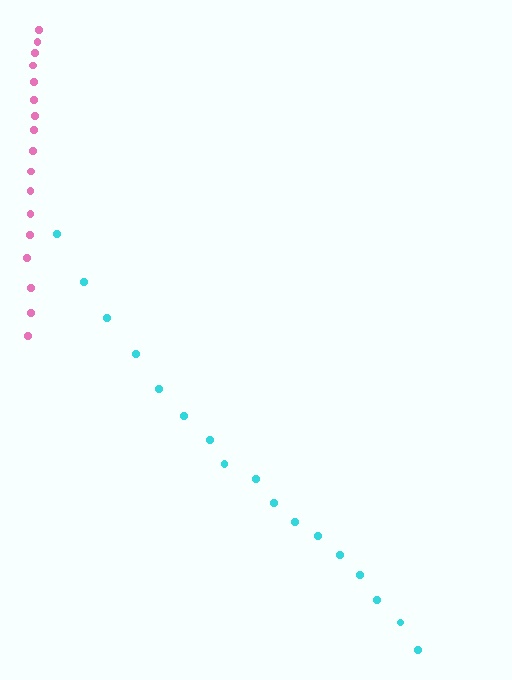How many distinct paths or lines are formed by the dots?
There are 2 distinct paths.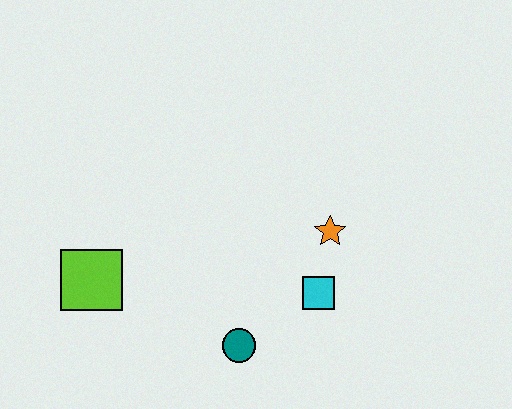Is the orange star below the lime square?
No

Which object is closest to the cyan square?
The orange star is closest to the cyan square.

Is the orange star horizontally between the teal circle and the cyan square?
No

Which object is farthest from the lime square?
The orange star is farthest from the lime square.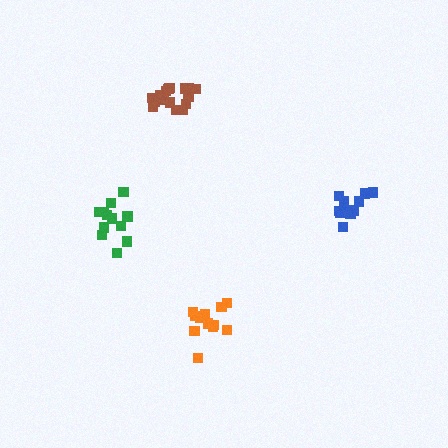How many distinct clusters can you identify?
There are 4 distinct clusters.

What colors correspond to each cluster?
The clusters are colored: brown, blue, orange, green.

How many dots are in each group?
Group 1: 16 dots, Group 2: 13 dots, Group 3: 12 dots, Group 4: 12 dots (53 total).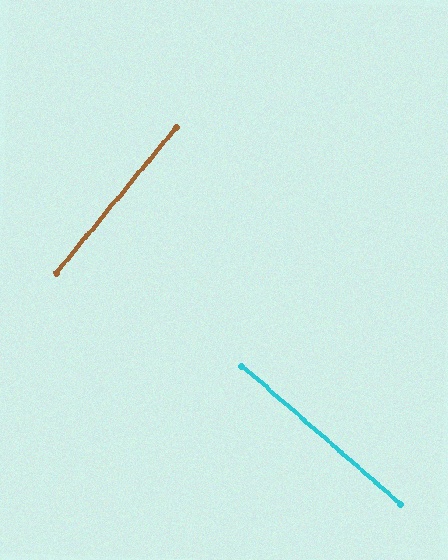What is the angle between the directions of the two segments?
Approximately 89 degrees.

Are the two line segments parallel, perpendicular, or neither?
Perpendicular — they meet at approximately 89°.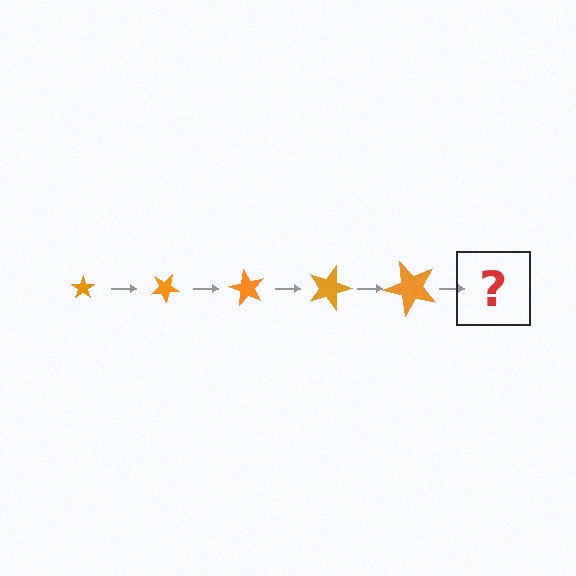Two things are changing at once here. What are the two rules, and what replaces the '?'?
The two rules are that the star grows larger each step and it rotates 30 degrees each step. The '?' should be a star, larger than the previous one and rotated 150 degrees from the start.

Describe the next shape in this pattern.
It should be a star, larger than the previous one and rotated 150 degrees from the start.